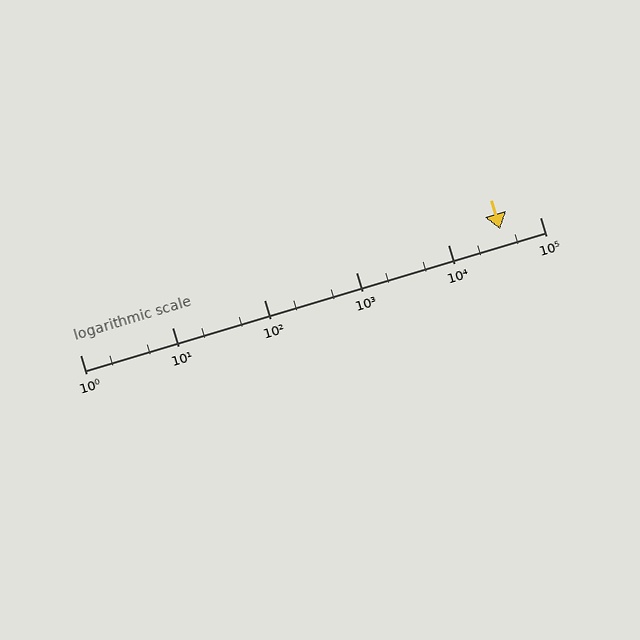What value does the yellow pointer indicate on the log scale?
The pointer indicates approximately 37000.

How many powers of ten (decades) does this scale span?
The scale spans 5 decades, from 1 to 100000.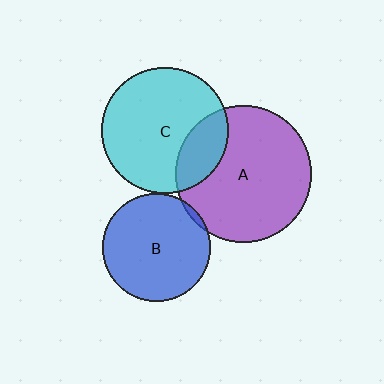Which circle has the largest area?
Circle A (purple).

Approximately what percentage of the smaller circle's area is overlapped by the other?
Approximately 20%.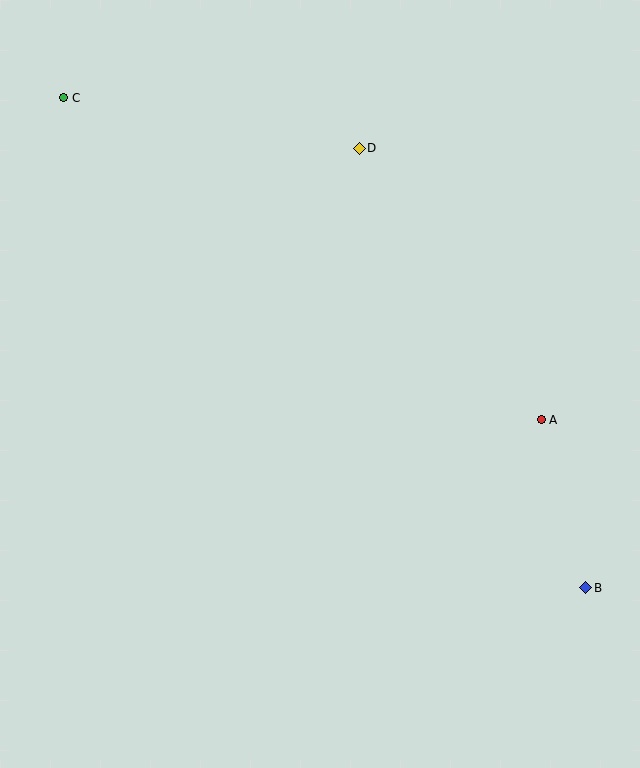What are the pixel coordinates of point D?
Point D is at (359, 148).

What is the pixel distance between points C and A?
The distance between C and A is 576 pixels.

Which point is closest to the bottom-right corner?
Point B is closest to the bottom-right corner.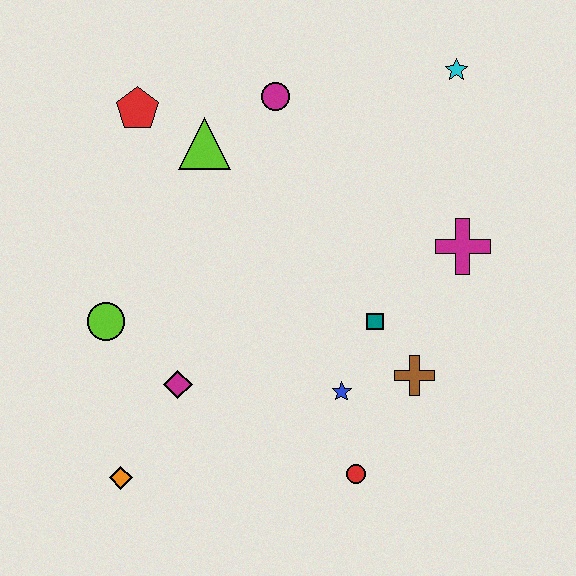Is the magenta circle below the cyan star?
Yes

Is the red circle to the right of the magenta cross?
No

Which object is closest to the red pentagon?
The lime triangle is closest to the red pentagon.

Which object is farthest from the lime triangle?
The red circle is farthest from the lime triangle.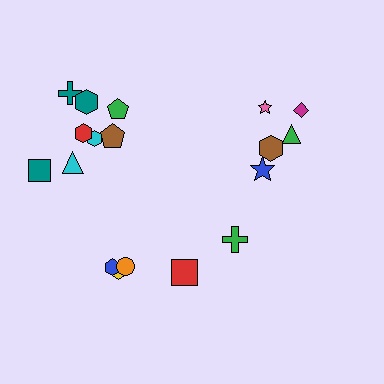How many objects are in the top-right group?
There are 5 objects.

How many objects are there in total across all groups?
There are 18 objects.